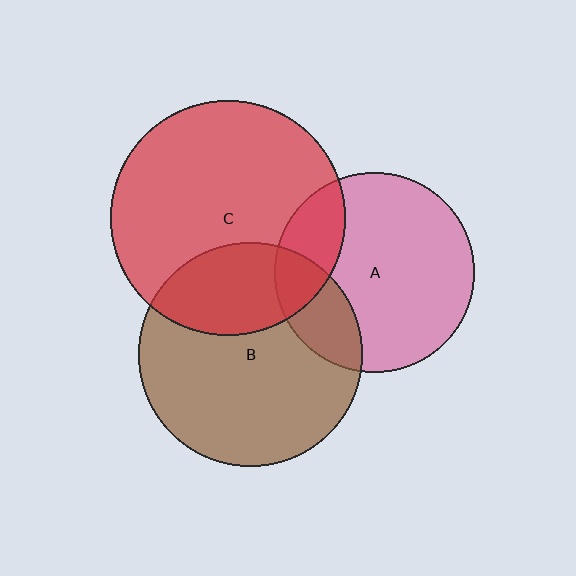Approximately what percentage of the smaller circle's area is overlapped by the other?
Approximately 20%.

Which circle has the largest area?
Circle C (red).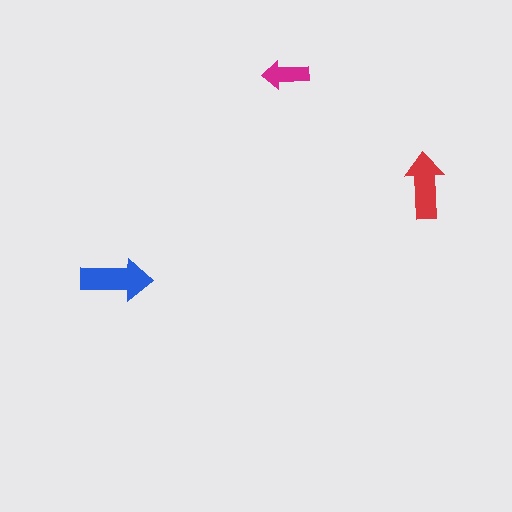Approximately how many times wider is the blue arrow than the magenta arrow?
About 1.5 times wider.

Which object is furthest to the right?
The red arrow is rightmost.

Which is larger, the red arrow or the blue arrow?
The blue one.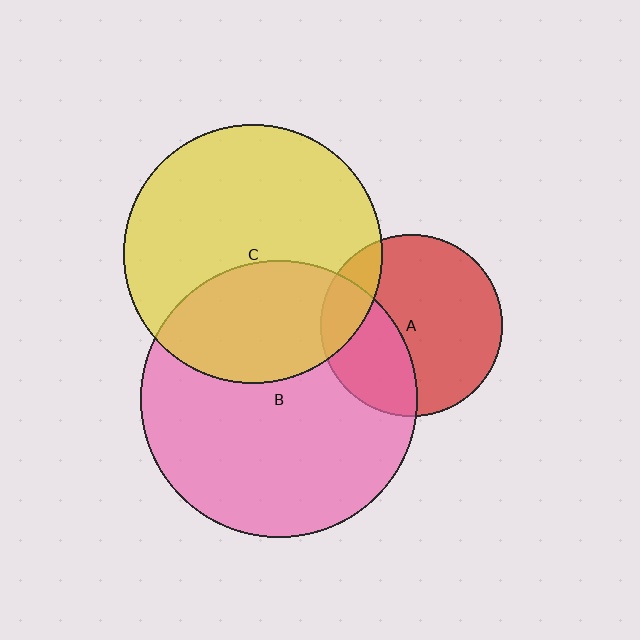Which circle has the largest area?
Circle B (pink).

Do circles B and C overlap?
Yes.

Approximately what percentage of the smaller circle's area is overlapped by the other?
Approximately 35%.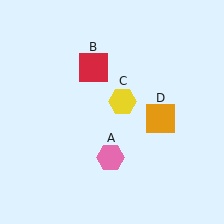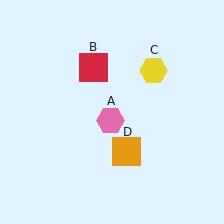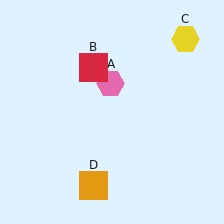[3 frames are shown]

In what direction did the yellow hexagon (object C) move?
The yellow hexagon (object C) moved up and to the right.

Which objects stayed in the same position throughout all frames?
Red square (object B) remained stationary.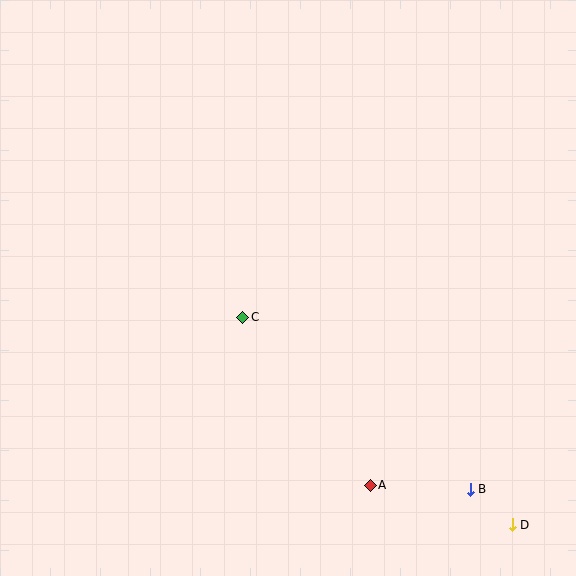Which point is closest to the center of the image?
Point C at (243, 317) is closest to the center.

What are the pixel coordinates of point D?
Point D is at (512, 525).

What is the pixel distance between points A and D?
The distance between A and D is 147 pixels.